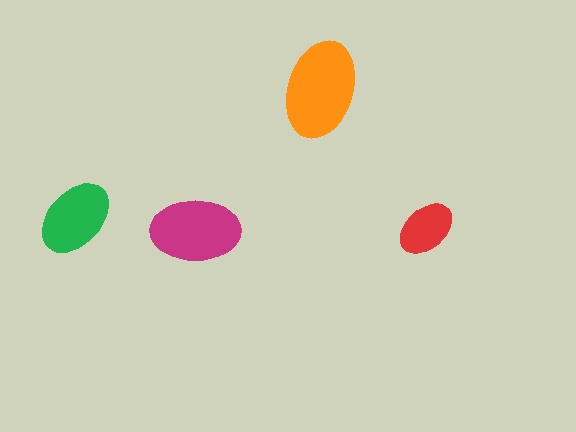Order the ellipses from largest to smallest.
the orange one, the magenta one, the green one, the red one.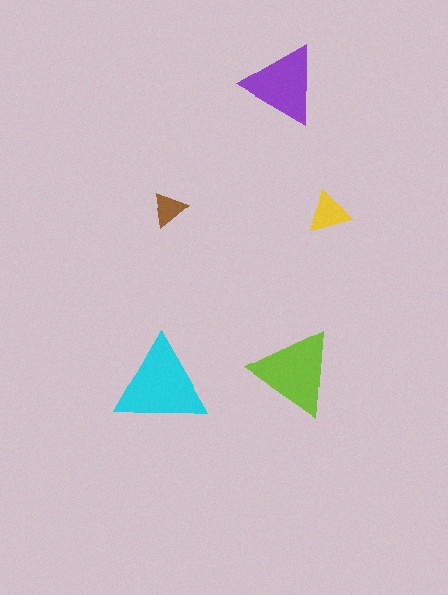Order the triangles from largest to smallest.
the cyan one, the lime one, the purple one, the yellow one, the brown one.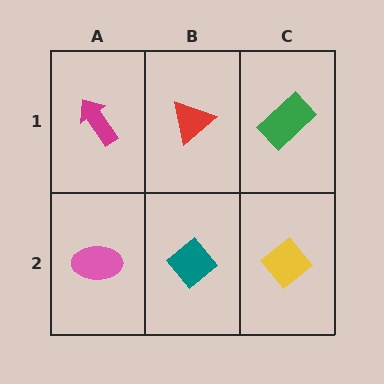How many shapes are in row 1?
3 shapes.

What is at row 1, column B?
A red triangle.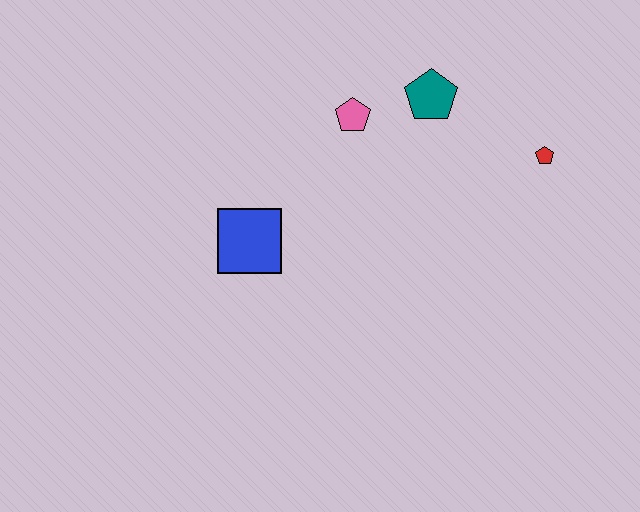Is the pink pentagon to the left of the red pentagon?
Yes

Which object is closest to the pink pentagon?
The teal pentagon is closest to the pink pentagon.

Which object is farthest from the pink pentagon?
The red pentagon is farthest from the pink pentagon.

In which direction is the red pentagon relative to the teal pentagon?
The red pentagon is to the right of the teal pentagon.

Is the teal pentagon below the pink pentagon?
No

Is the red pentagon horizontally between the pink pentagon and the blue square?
No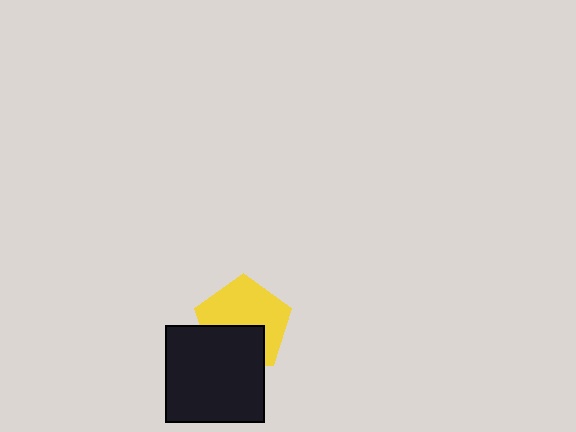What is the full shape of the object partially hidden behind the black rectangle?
The partially hidden object is a yellow pentagon.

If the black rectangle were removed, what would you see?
You would see the complete yellow pentagon.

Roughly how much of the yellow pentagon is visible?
About half of it is visible (roughly 62%).